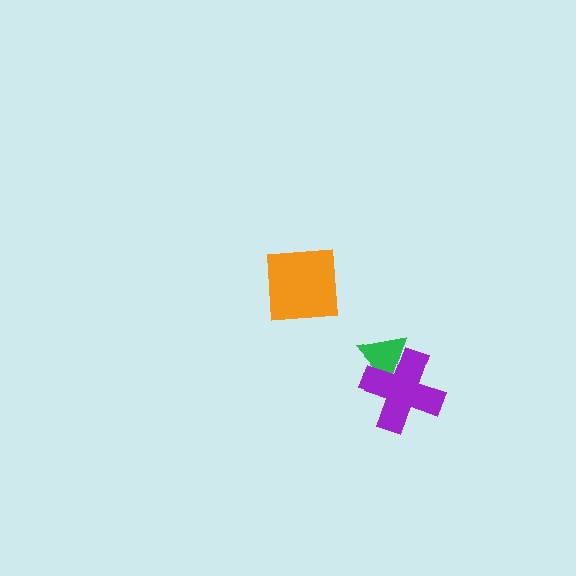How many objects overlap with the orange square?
0 objects overlap with the orange square.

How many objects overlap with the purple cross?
1 object overlaps with the purple cross.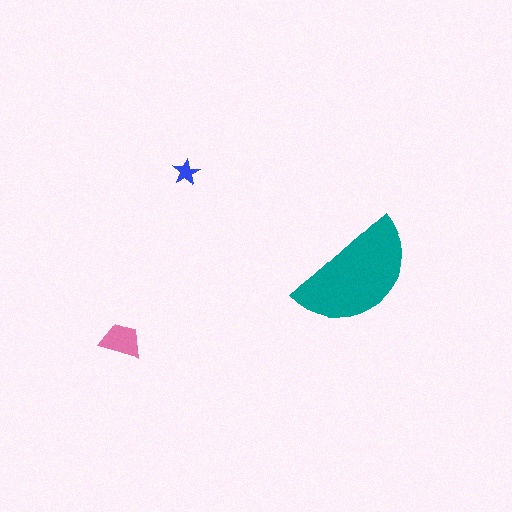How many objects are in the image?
There are 3 objects in the image.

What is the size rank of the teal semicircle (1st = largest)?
1st.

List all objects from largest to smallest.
The teal semicircle, the pink trapezoid, the blue star.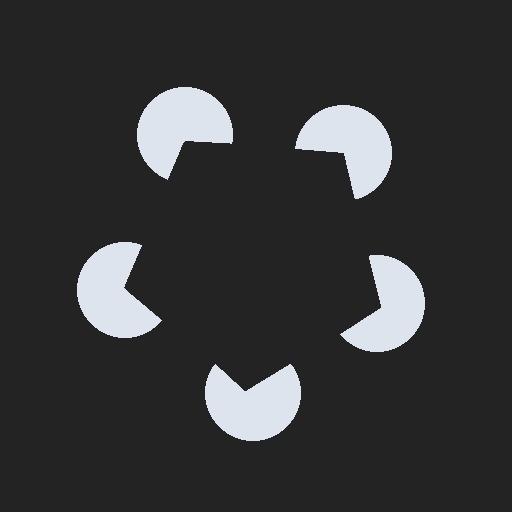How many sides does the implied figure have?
5 sides.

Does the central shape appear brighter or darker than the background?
It typically appears slightly darker than the background, even though no actual brightness change is drawn.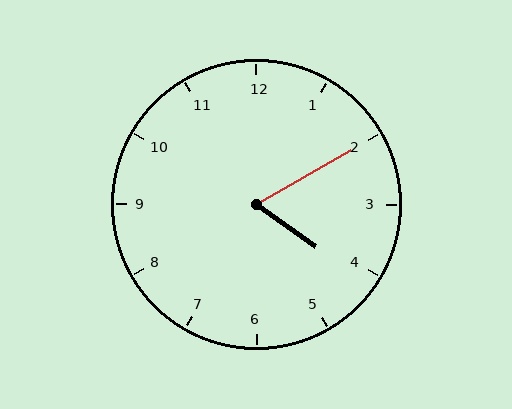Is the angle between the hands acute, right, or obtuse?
It is acute.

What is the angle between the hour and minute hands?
Approximately 65 degrees.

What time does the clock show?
4:10.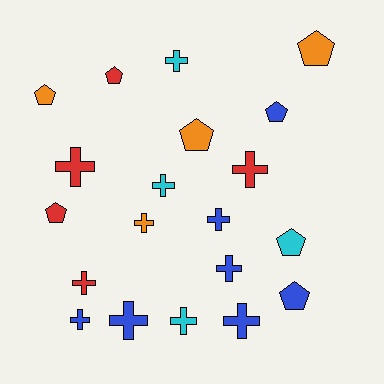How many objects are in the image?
There are 20 objects.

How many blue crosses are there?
There are 5 blue crosses.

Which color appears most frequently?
Blue, with 7 objects.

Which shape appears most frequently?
Cross, with 12 objects.